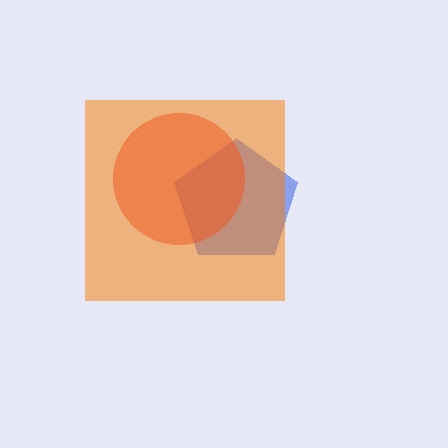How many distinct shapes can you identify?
There are 3 distinct shapes: a blue pentagon, a red circle, an orange square.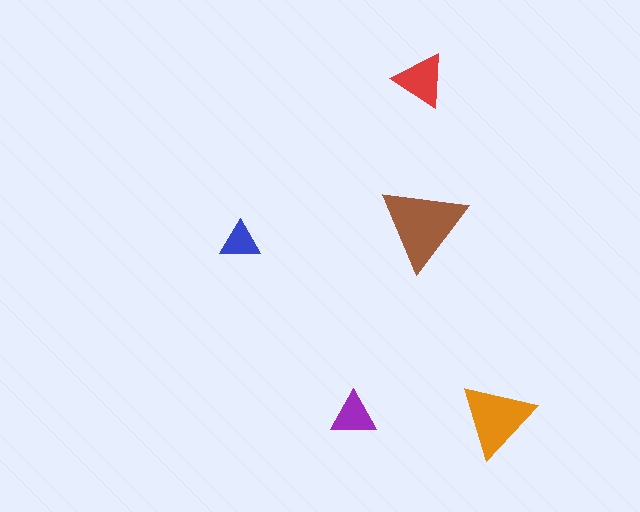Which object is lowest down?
The orange triangle is bottommost.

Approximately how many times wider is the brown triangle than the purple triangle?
About 2 times wider.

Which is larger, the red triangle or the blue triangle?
The red one.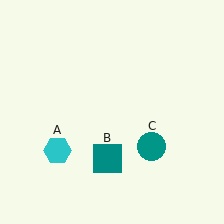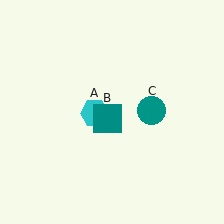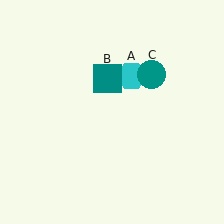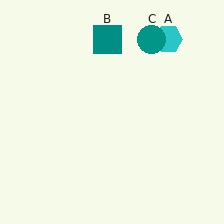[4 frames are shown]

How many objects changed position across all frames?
3 objects changed position: cyan hexagon (object A), teal square (object B), teal circle (object C).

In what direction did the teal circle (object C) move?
The teal circle (object C) moved up.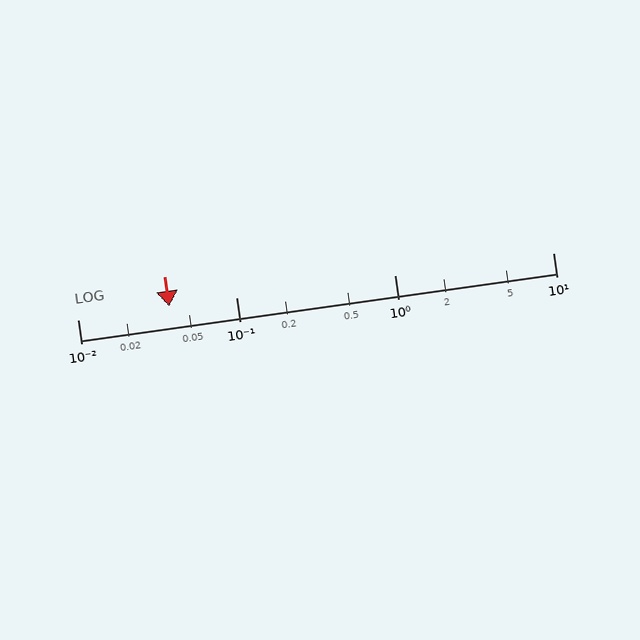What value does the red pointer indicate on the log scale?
The pointer indicates approximately 0.038.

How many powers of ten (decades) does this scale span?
The scale spans 3 decades, from 0.01 to 10.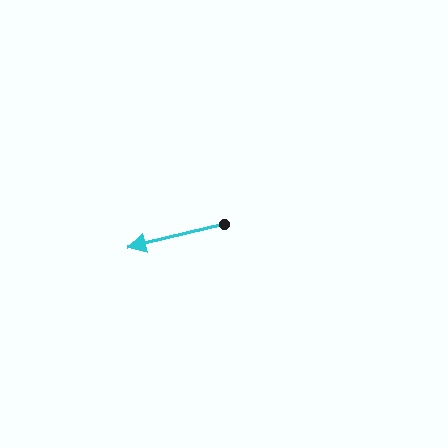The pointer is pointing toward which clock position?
Roughly 9 o'clock.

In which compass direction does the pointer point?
West.